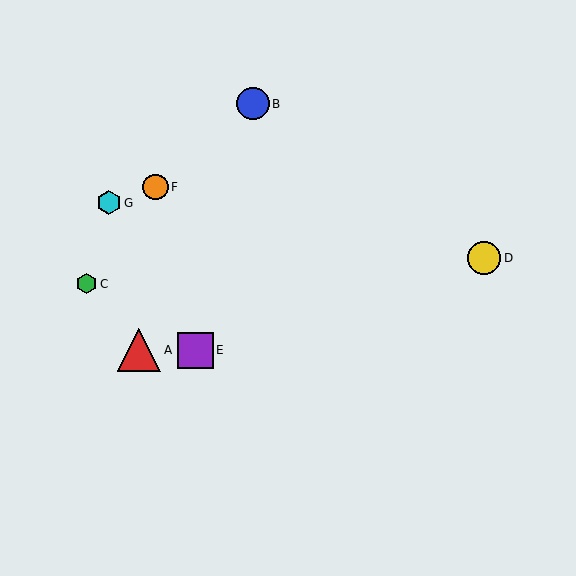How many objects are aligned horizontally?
2 objects (A, E) are aligned horizontally.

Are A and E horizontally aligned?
Yes, both are at y≈350.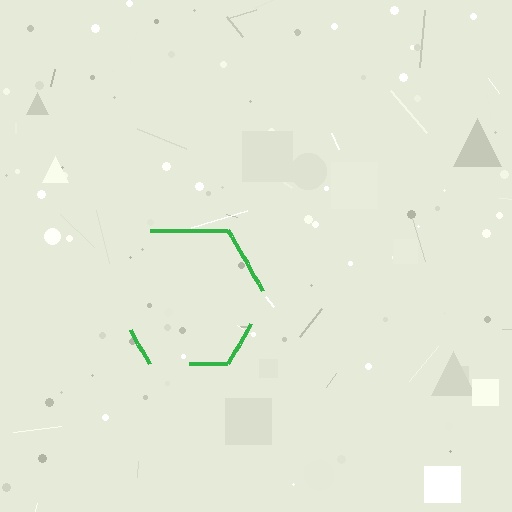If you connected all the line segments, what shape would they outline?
They would outline a hexagon.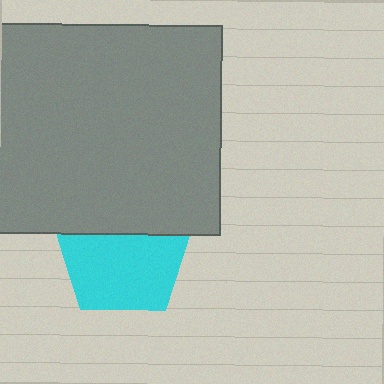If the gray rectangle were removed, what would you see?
You would see the complete cyan pentagon.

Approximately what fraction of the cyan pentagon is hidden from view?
Roughly 34% of the cyan pentagon is hidden behind the gray rectangle.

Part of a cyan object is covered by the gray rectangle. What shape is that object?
It is a pentagon.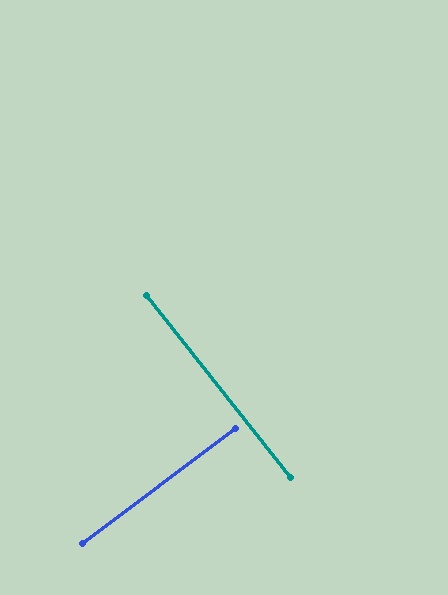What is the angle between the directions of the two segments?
Approximately 88 degrees.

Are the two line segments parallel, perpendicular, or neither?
Perpendicular — they meet at approximately 88°.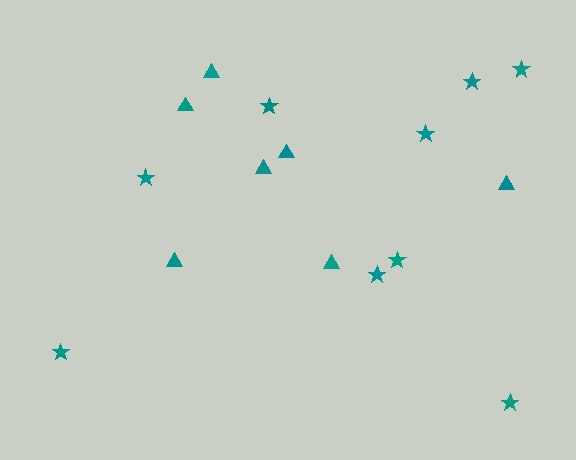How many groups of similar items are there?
There are 2 groups: one group of triangles (7) and one group of stars (9).